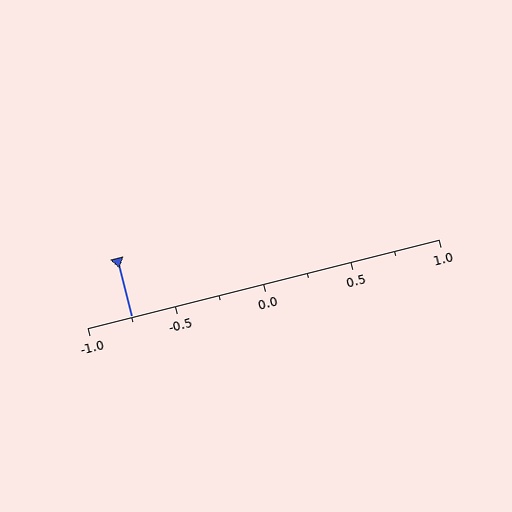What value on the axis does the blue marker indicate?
The marker indicates approximately -0.75.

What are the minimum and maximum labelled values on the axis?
The axis runs from -1.0 to 1.0.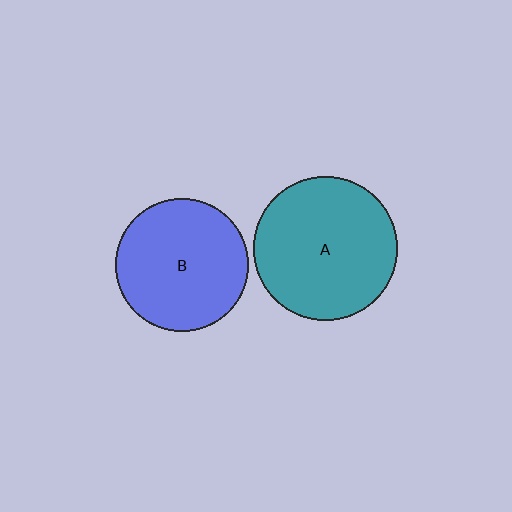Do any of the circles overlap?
No, none of the circles overlap.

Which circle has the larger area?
Circle A (teal).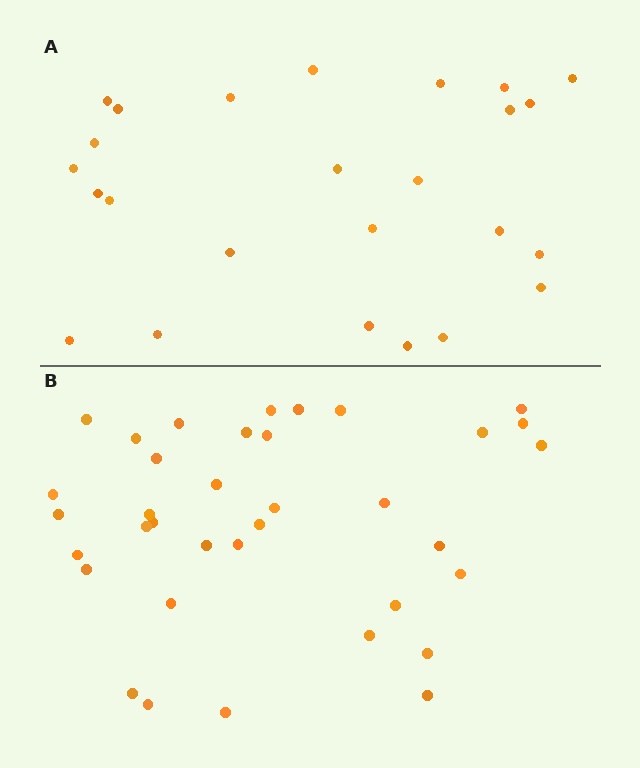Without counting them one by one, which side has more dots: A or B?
Region B (the bottom region) has more dots.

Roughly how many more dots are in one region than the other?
Region B has roughly 12 or so more dots than region A.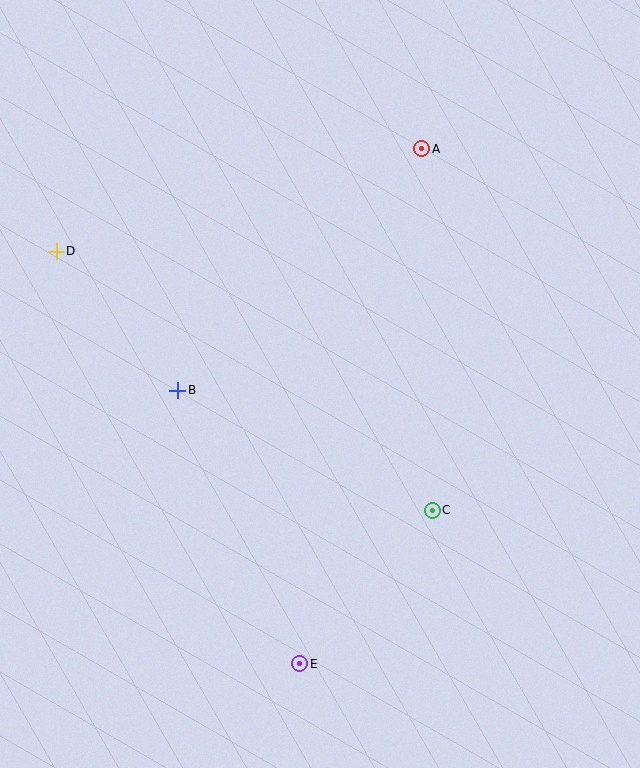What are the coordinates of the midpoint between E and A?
The midpoint between E and A is at (361, 406).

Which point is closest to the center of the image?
Point B at (178, 390) is closest to the center.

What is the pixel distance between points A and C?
The distance between A and C is 362 pixels.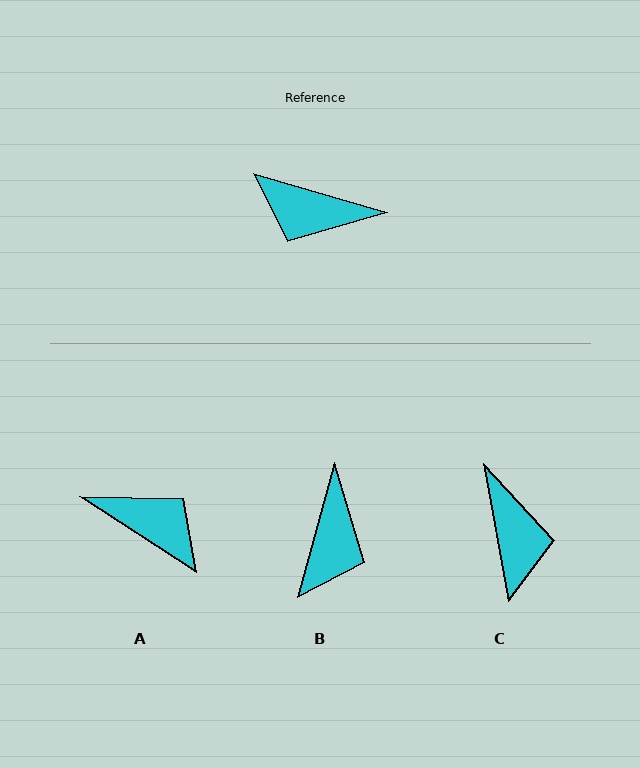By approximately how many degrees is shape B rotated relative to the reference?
Approximately 91 degrees counter-clockwise.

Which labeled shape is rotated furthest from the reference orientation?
A, about 163 degrees away.